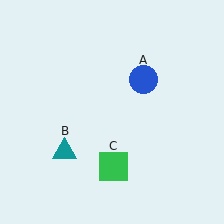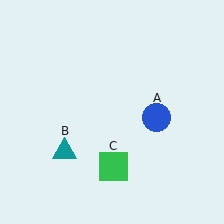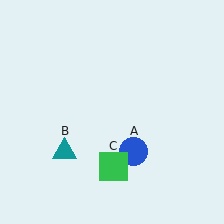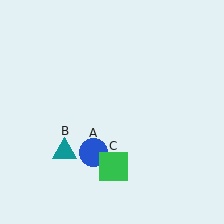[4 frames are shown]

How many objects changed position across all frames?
1 object changed position: blue circle (object A).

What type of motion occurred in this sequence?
The blue circle (object A) rotated clockwise around the center of the scene.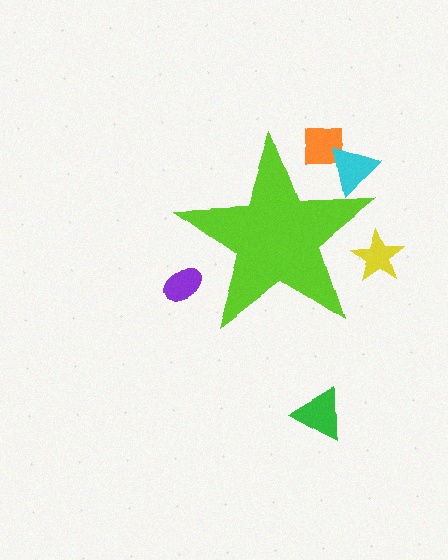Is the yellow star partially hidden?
Yes, the yellow star is partially hidden behind the lime star.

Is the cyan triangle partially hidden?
Yes, the cyan triangle is partially hidden behind the lime star.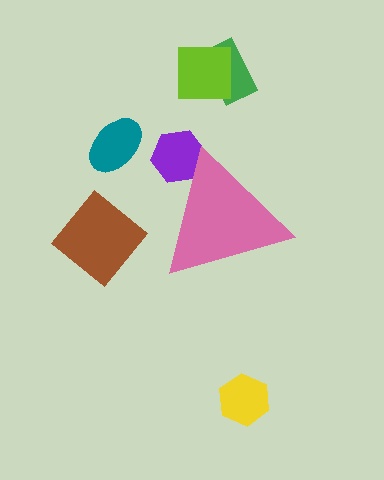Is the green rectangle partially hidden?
No, the green rectangle is fully visible.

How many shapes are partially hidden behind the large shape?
1 shape is partially hidden.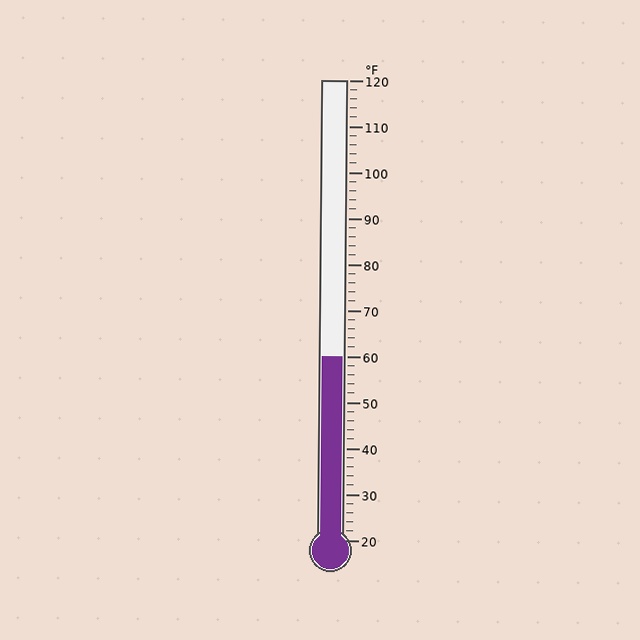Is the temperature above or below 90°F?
The temperature is below 90°F.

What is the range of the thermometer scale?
The thermometer scale ranges from 20°F to 120°F.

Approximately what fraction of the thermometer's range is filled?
The thermometer is filled to approximately 40% of its range.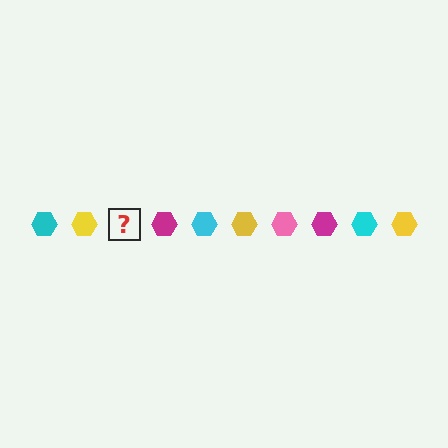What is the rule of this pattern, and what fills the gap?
The rule is that the pattern cycles through cyan, yellow, pink, magenta hexagons. The gap should be filled with a pink hexagon.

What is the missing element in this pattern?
The missing element is a pink hexagon.